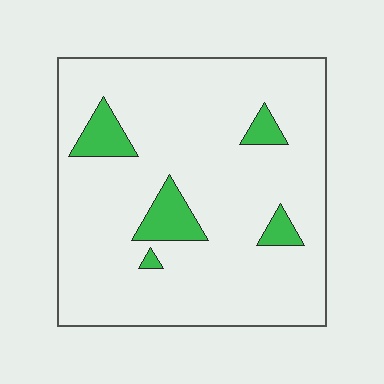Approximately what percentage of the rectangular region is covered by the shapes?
Approximately 10%.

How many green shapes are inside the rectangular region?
5.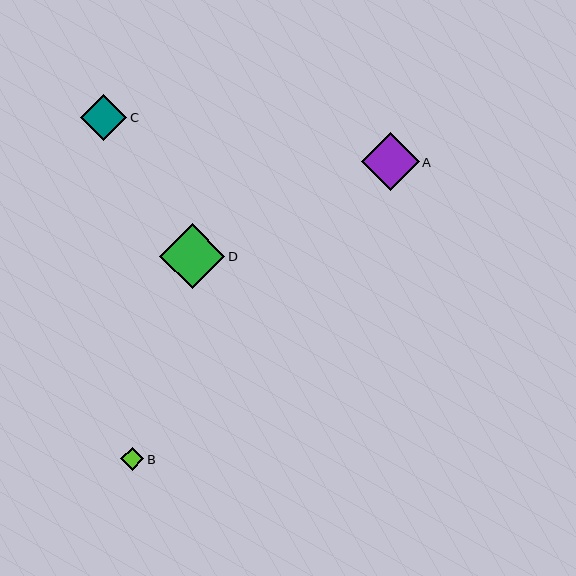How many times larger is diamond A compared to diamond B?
Diamond A is approximately 2.5 times the size of diamond B.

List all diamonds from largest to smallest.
From largest to smallest: D, A, C, B.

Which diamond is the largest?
Diamond D is the largest with a size of approximately 65 pixels.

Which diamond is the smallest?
Diamond B is the smallest with a size of approximately 23 pixels.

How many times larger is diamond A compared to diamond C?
Diamond A is approximately 1.3 times the size of diamond C.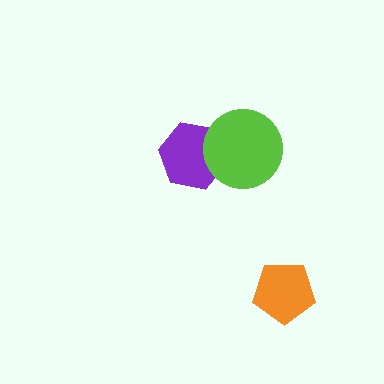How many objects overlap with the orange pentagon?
0 objects overlap with the orange pentagon.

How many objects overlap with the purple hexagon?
1 object overlaps with the purple hexagon.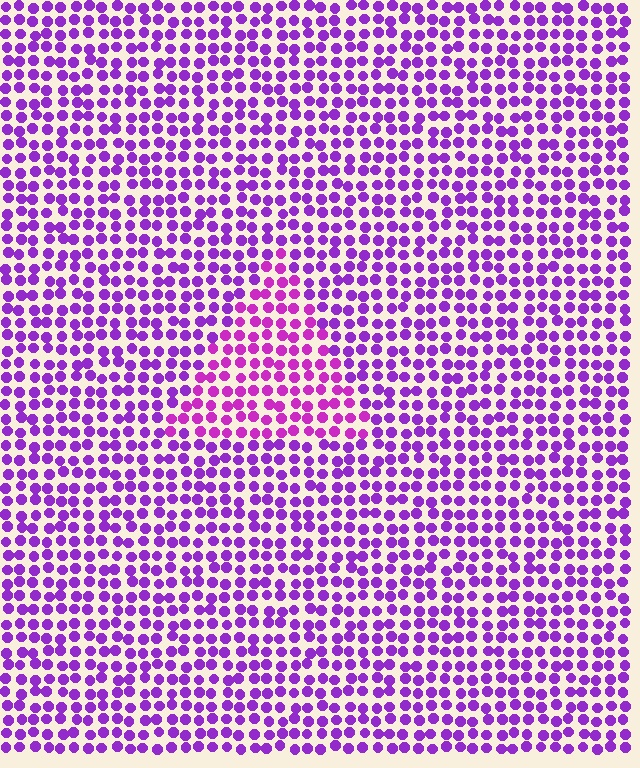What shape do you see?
I see a triangle.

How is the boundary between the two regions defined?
The boundary is defined purely by a slight shift in hue (about 23 degrees). Spacing, size, and orientation are identical on both sides.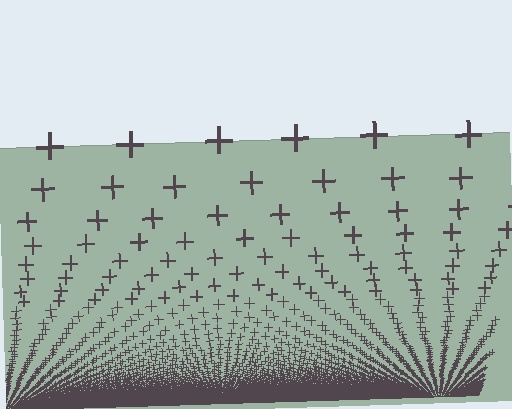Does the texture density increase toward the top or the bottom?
Density increases toward the bottom.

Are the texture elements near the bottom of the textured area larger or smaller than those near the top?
Smaller. The gradient is inverted — elements near the bottom are smaller and denser.